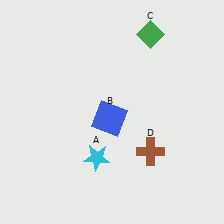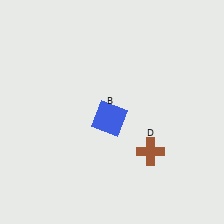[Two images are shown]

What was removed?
The cyan star (A), the green diamond (C) were removed in Image 2.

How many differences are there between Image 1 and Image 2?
There are 2 differences between the two images.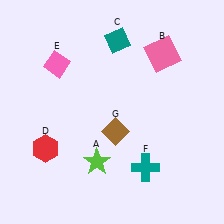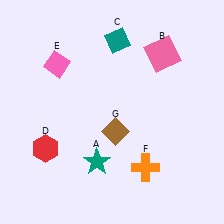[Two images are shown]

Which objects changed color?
A changed from lime to teal. F changed from teal to orange.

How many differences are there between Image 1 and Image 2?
There are 2 differences between the two images.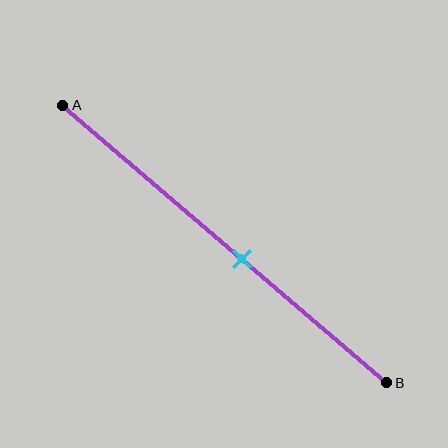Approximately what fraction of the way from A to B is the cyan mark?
The cyan mark is approximately 55% of the way from A to B.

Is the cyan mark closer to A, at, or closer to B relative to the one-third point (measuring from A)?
The cyan mark is closer to point B than the one-third point of segment AB.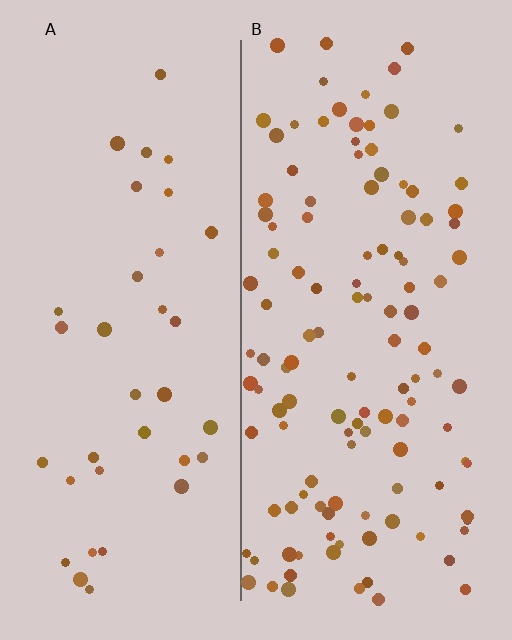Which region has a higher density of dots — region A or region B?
B (the right).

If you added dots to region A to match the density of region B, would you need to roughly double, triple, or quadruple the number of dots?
Approximately triple.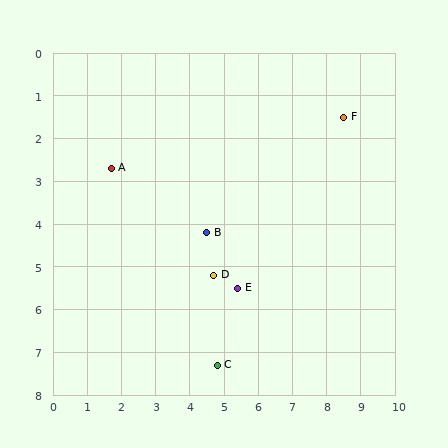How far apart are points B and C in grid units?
Points B and C are about 3.1 grid units apart.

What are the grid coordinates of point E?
Point E is at approximately (5.4, 5.5).